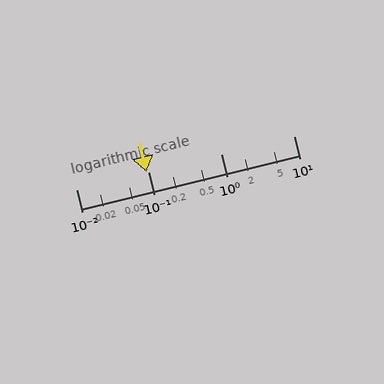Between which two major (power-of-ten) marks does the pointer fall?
The pointer is between 0.01 and 0.1.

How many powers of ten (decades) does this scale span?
The scale spans 3 decades, from 0.01 to 10.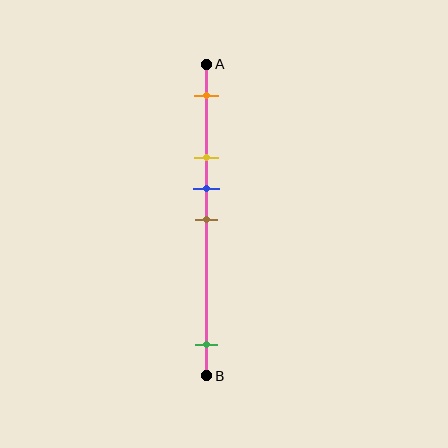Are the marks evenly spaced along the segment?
No, the marks are not evenly spaced.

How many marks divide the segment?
There are 5 marks dividing the segment.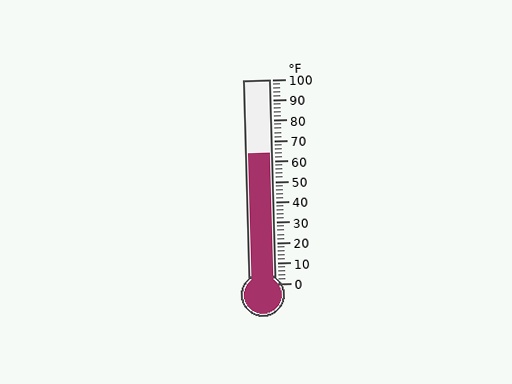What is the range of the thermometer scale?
The thermometer scale ranges from 0°F to 100°F.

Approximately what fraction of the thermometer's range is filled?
The thermometer is filled to approximately 65% of its range.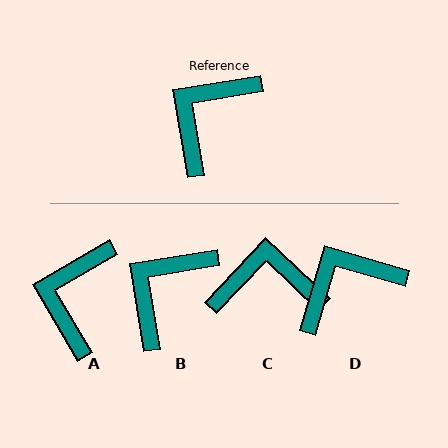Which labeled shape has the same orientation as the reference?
B.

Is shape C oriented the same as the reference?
No, it is off by about 53 degrees.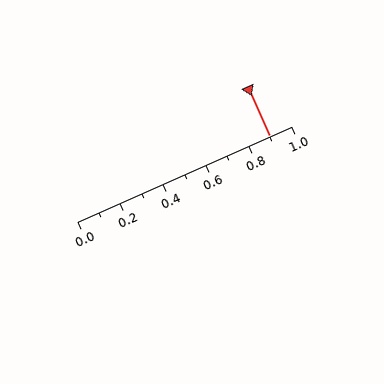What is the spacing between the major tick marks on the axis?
The major ticks are spaced 0.2 apart.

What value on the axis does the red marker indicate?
The marker indicates approximately 0.9.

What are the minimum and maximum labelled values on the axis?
The axis runs from 0.0 to 1.0.